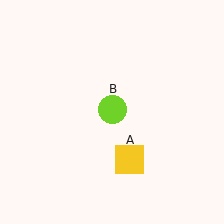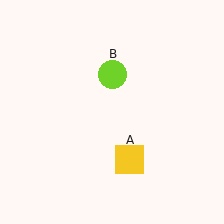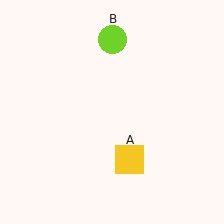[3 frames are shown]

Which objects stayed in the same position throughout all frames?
Yellow square (object A) remained stationary.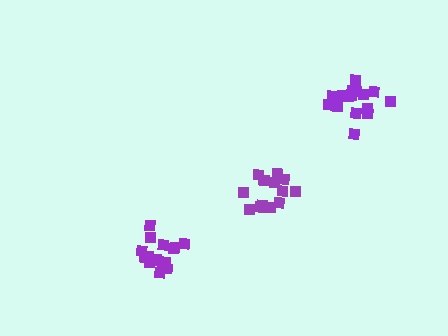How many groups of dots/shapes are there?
There are 3 groups.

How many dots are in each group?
Group 1: 16 dots, Group 2: 13 dots, Group 3: 16 dots (45 total).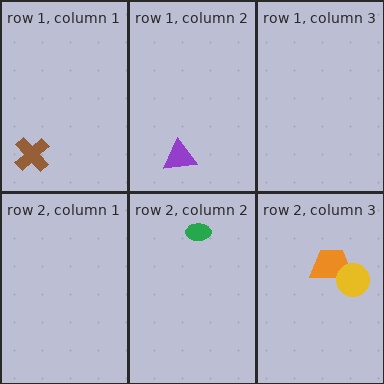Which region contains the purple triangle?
The row 1, column 2 region.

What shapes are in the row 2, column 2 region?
The green ellipse.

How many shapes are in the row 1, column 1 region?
1.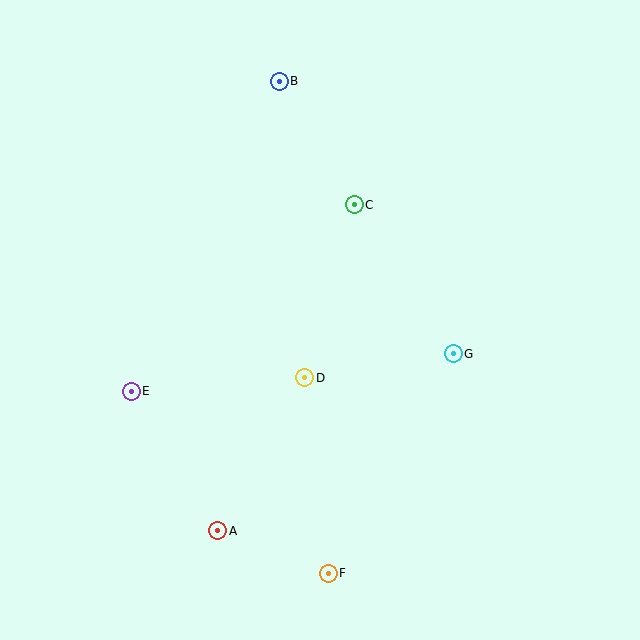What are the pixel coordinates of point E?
Point E is at (131, 391).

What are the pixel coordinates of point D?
Point D is at (305, 378).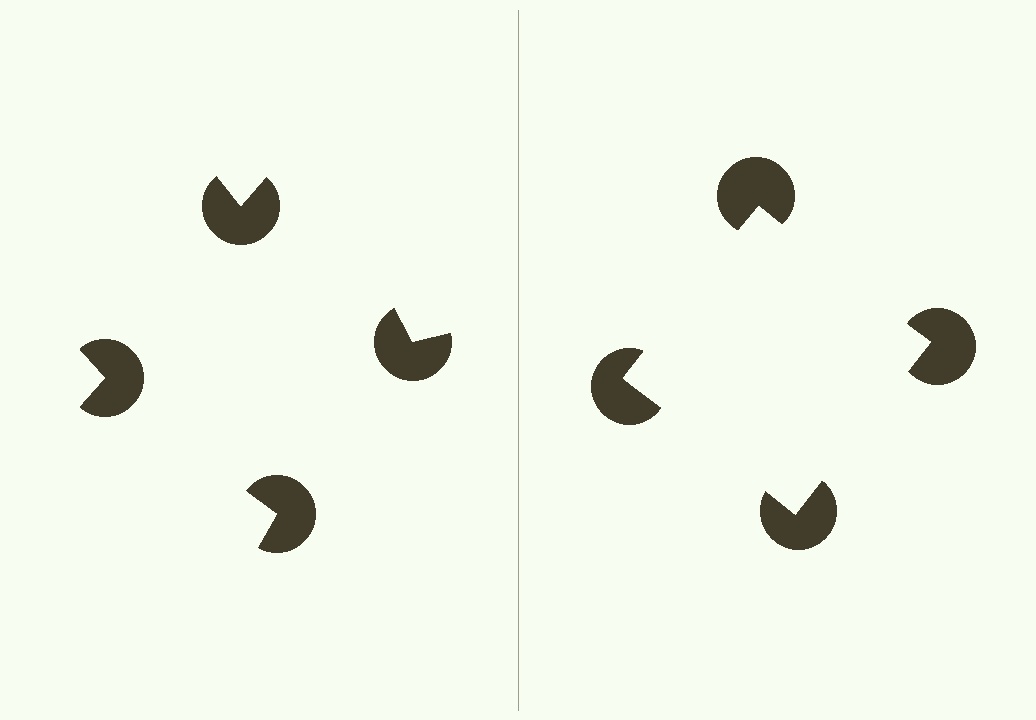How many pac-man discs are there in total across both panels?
8 — 4 on each side.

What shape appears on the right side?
An illusory square.